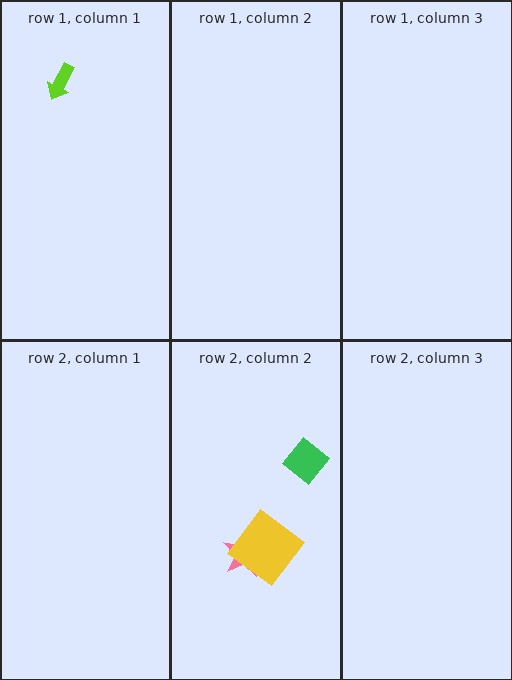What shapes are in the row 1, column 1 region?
The lime arrow.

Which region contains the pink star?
The row 2, column 2 region.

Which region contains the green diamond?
The row 2, column 2 region.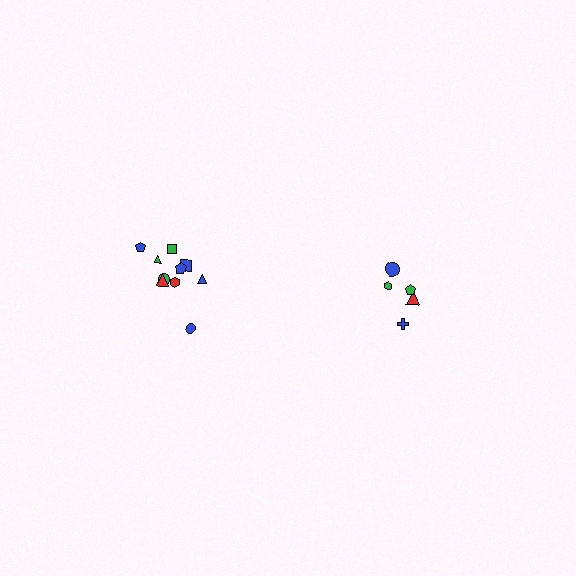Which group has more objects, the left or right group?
The left group.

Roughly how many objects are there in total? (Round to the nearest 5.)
Roughly 15 objects in total.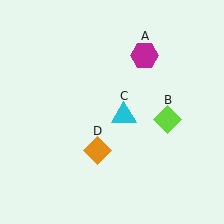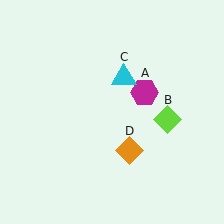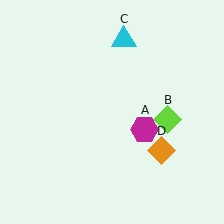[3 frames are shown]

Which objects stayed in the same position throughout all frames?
Lime diamond (object B) remained stationary.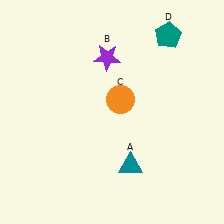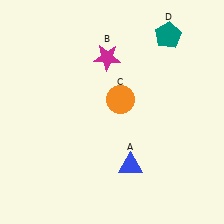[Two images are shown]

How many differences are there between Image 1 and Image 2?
There are 2 differences between the two images.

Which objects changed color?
A changed from teal to blue. B changed from purple to magenta.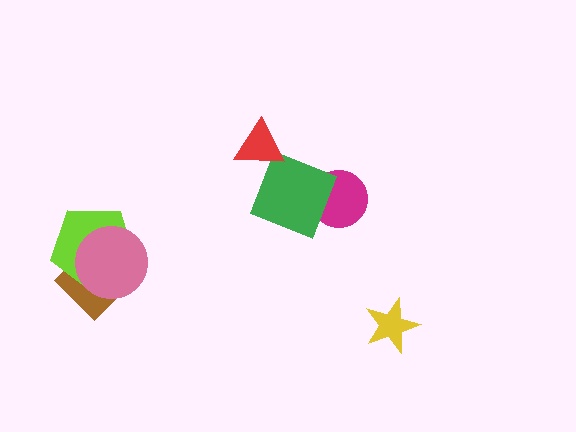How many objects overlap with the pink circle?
2 objects overlap with the pink circle.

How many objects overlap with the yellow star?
0 objects overlap with the yellow star.